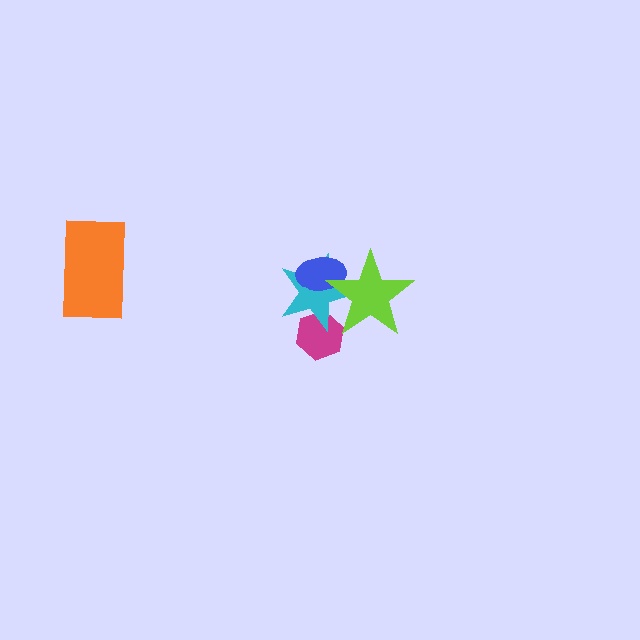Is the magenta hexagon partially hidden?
Yes, it is partially covered by another shape.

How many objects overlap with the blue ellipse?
2 objects overlap with the blue ellipse.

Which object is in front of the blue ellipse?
The lime star is in front of the blue ellipse.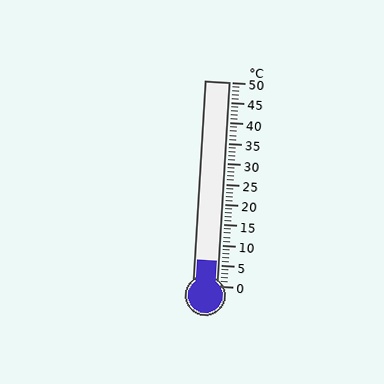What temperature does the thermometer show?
The thermometer shows approximately 6°C.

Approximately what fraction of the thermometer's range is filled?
The thermometer is filled to approximately 10% of its range.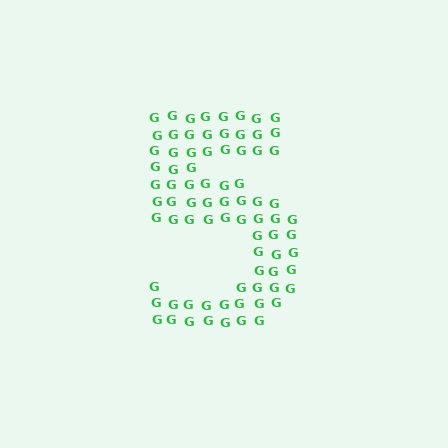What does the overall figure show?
The overall figure shows the digit 5.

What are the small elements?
The small elements are letter G's.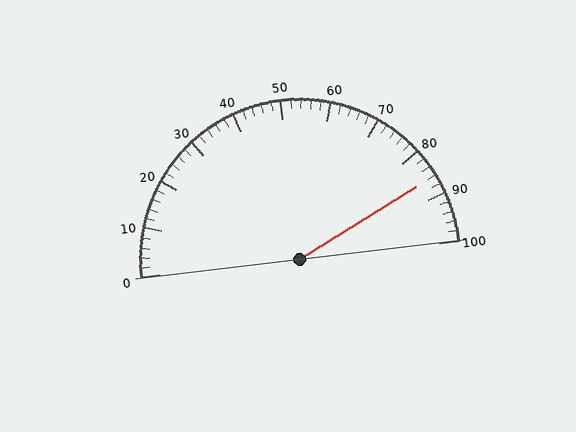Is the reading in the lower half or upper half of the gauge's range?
The reading is in the upper half of the range (0 to 100).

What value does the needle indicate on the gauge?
The needle indicates approximately 86.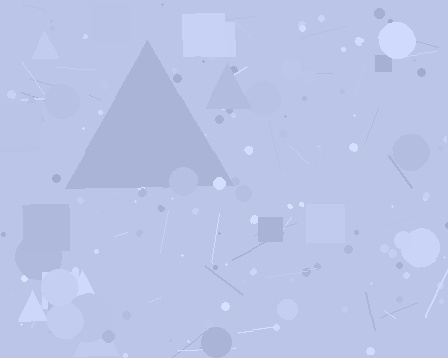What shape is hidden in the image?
A triangle is hidden in the image.